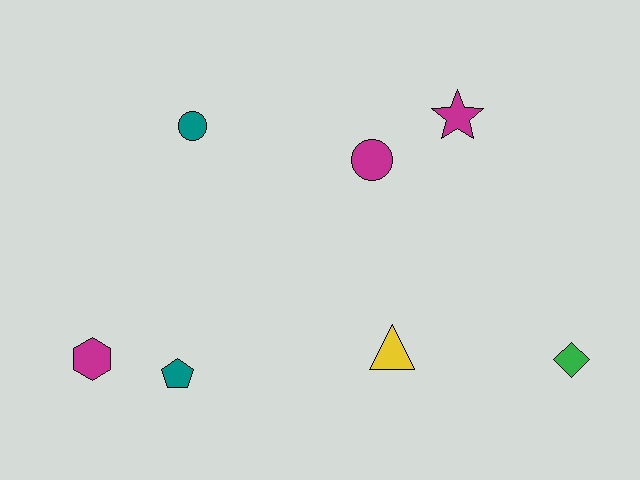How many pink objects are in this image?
There are no pink objects.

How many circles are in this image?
There are 2 circles.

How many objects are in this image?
There are 7 objects.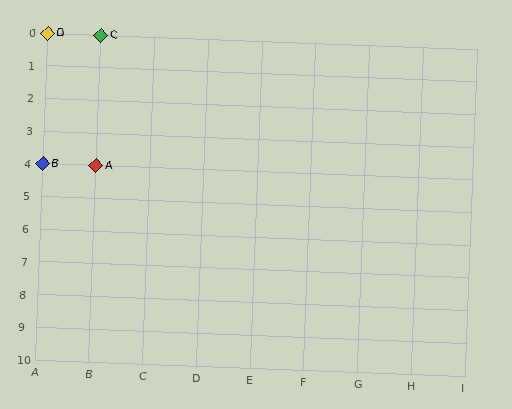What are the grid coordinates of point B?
Point B is at grid coordinates (A, 4).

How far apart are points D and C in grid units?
Points D and C are 1 column apart.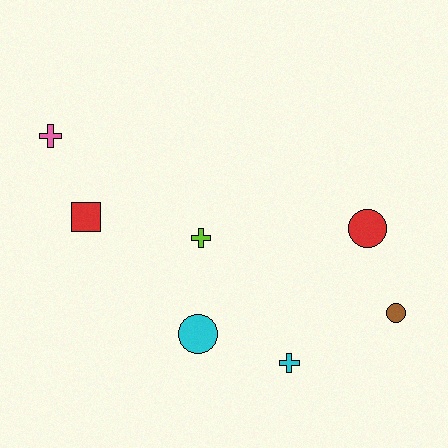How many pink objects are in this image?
There is 1 pink object.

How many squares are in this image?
There is 1 square.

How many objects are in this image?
There are 7 objects.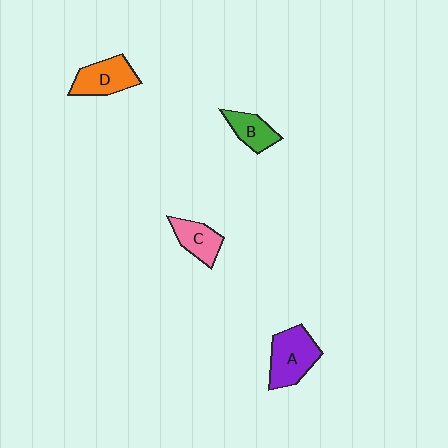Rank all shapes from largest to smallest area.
From largest to smallest: A (purple), D (orange), C (pink), B (green).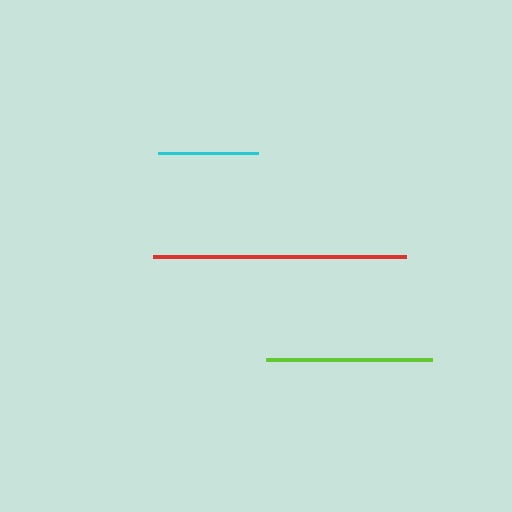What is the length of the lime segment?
The lime segment is approximately 166 pixels long.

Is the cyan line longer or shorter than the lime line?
The lime line is longer than the cyan line.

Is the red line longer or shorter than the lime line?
The red line is longer than the lime line.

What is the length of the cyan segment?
The cyan segment is approximately 100 pixels long.